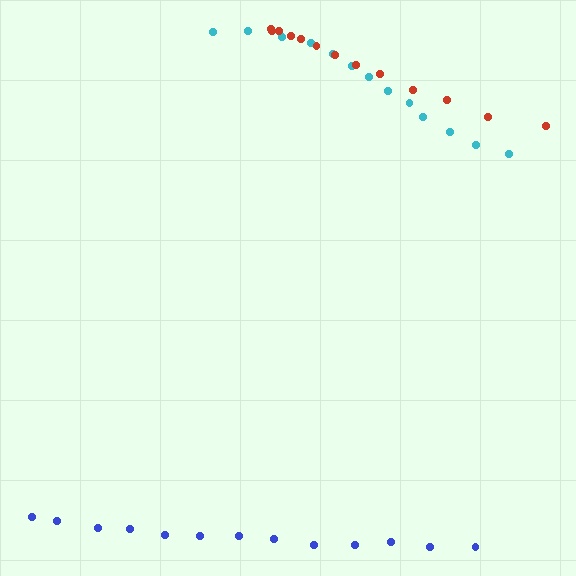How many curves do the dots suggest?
There are 3 distinct paths.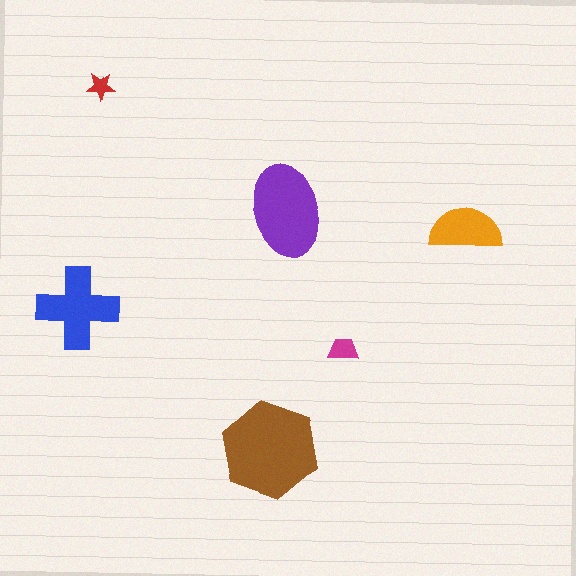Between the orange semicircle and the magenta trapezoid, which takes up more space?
The orange semicircle.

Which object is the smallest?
The red star.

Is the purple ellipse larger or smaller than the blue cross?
Larger.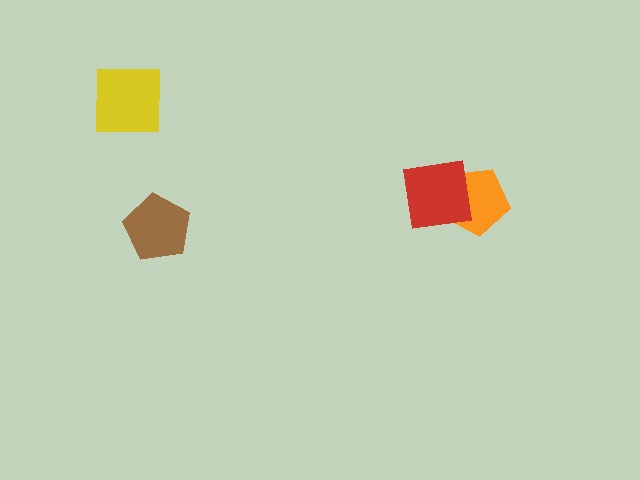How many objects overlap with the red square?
1 object overlaps with the red square.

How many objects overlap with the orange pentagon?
1 object overlaps with the orange pentagon.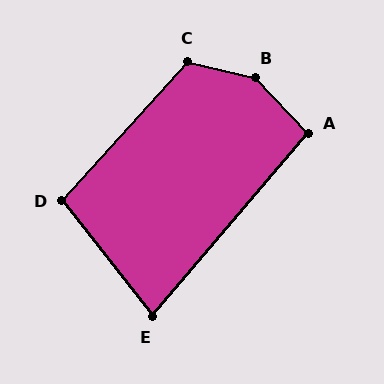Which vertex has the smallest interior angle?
E, at approximately 79 degrees.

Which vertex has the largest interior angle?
B, at approximately 147 degrees.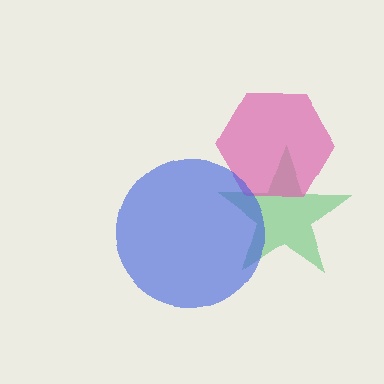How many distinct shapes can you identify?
There are 3 distinct shapes: a green star, a pink hexagon, a blue circle.